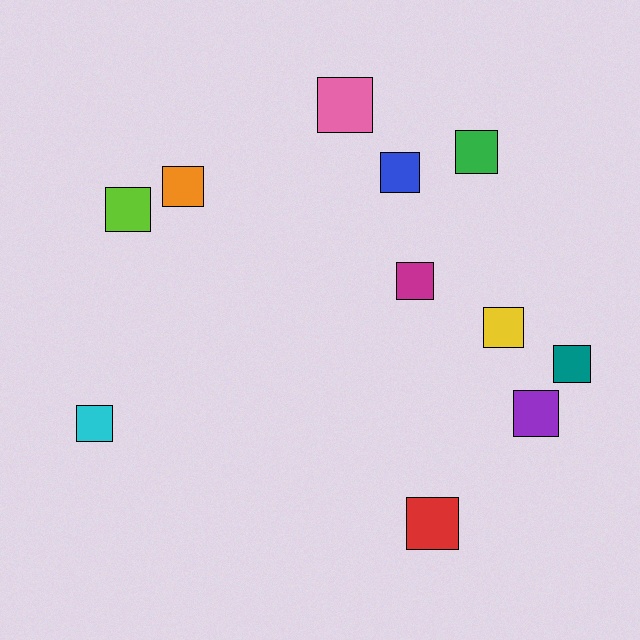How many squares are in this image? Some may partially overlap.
There are 11 squares.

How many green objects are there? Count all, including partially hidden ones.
There is 1 green object.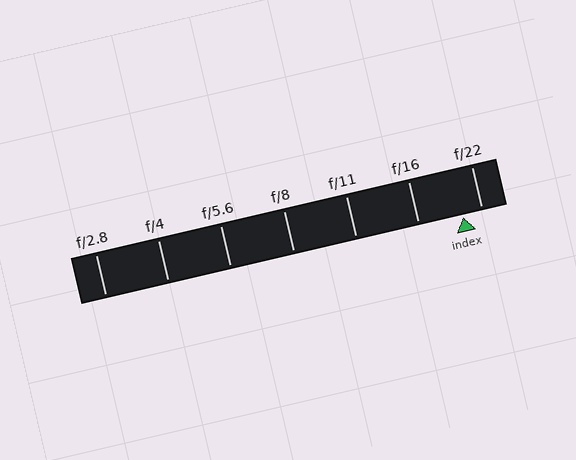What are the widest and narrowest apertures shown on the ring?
The widest aperture shown is f/2.8 and the narrowest is f/22.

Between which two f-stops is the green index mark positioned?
The index mark is between f/16 and f/22.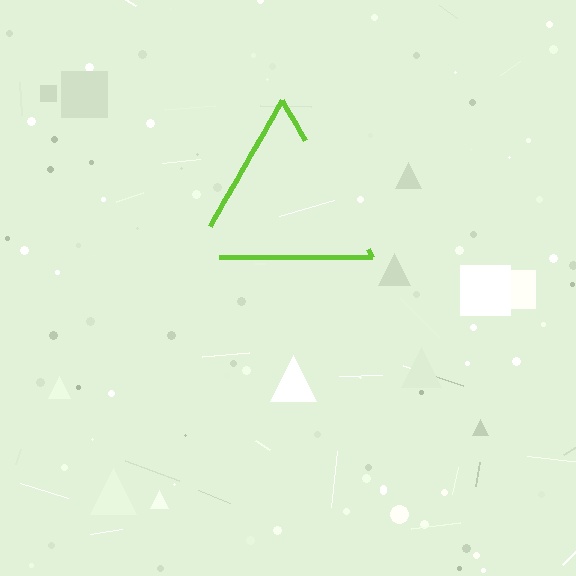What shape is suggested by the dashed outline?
The dashed outline suggests a triangle.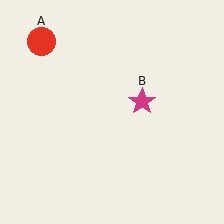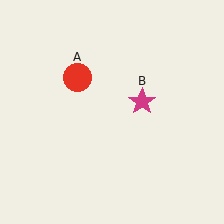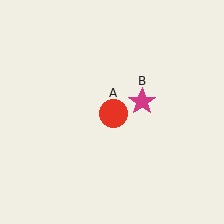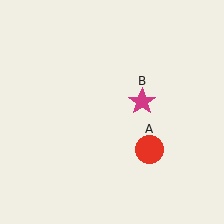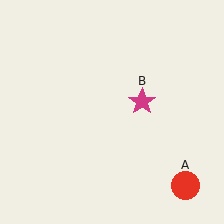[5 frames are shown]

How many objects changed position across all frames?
1 object changed position: red circle (object A).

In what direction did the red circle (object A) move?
The red circle (object A) moved down and to the right.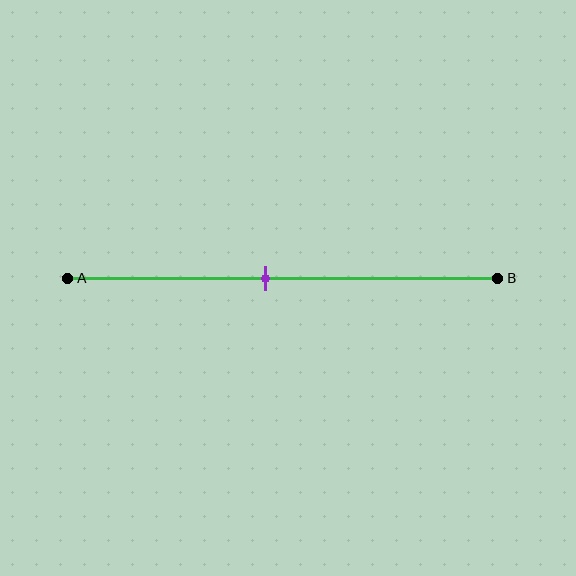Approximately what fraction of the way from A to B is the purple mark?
The purple mark is approximately 45% of the way from A to B.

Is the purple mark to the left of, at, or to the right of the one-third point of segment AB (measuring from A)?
The purple mark is to the right of the one-third point of segment AB.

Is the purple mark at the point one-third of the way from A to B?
No, the mark is at about 45% from A, not at the 33% one-third point.